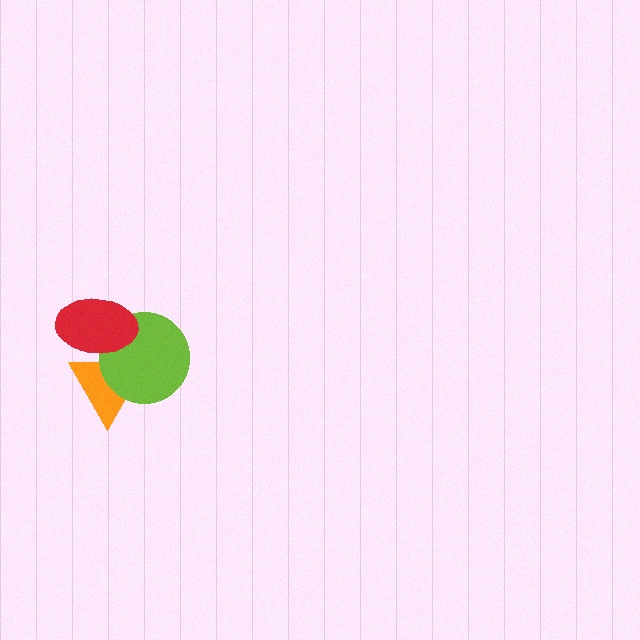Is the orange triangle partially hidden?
Yes, it is partially covered by another shape.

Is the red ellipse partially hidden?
No, no other shape covers it.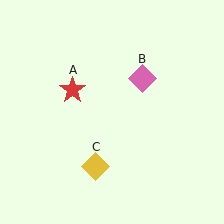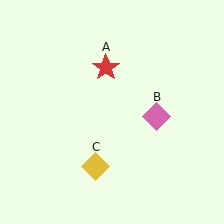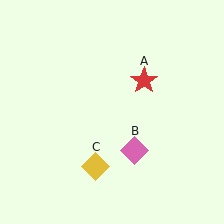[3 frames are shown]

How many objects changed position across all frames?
2 objects changed position: red star (object A), pink diamond (object B).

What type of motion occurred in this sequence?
The red star (object A), pink diamond (object B) rotated clockwise around the center of the scene.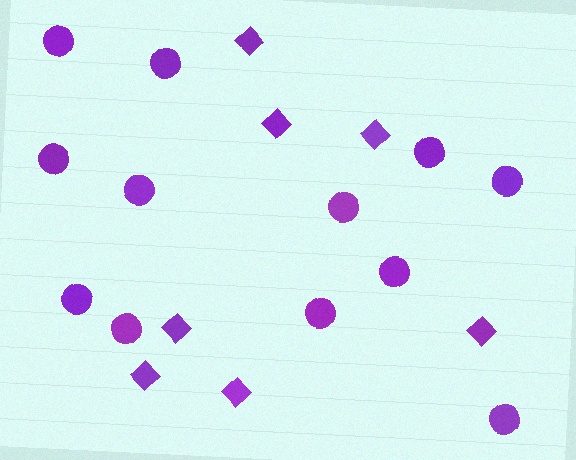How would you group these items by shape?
There are 2 groups: one group of diamonds (7) and one group of circles (12).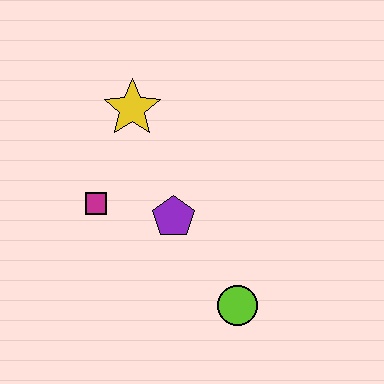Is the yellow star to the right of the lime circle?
No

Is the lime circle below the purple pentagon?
Yes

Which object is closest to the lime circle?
The purple pentagon is closest to the lime circle.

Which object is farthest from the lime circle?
The yellow star is farthest from the lime circle.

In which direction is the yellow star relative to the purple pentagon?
The yellow star is above the purple pentagon.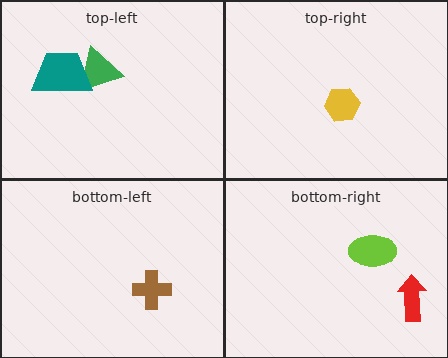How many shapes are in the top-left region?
2.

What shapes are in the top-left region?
The green triangle, the teal trapezoid.